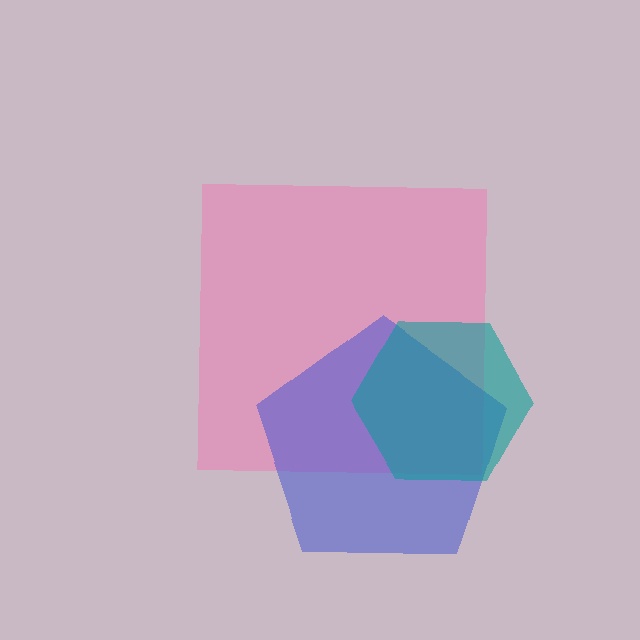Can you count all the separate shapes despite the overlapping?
Yes, there are 3 separate shapes.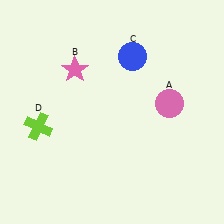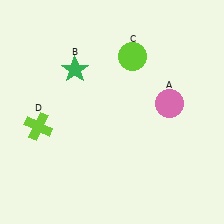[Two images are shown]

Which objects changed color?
B changed from pink to green. C changed from blue to lime.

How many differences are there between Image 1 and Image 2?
There are 2 differences between the two images.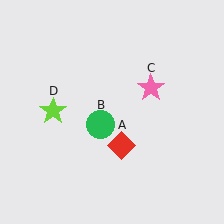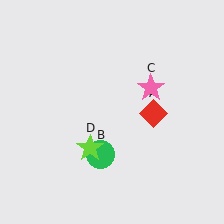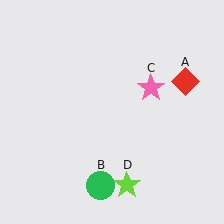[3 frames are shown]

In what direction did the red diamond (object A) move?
The red diamond (object A) moved up and to the right.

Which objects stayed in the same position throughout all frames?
Pink star (object C) remained stationary.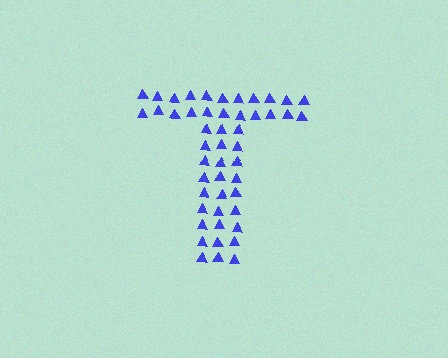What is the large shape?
The large shape is the letter T.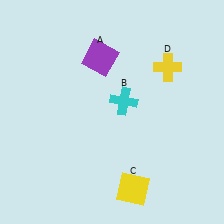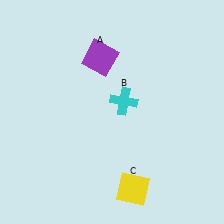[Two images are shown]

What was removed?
The yellow cross (D) was removed in Image 2.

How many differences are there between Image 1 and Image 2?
There is 1 difference between the two images.